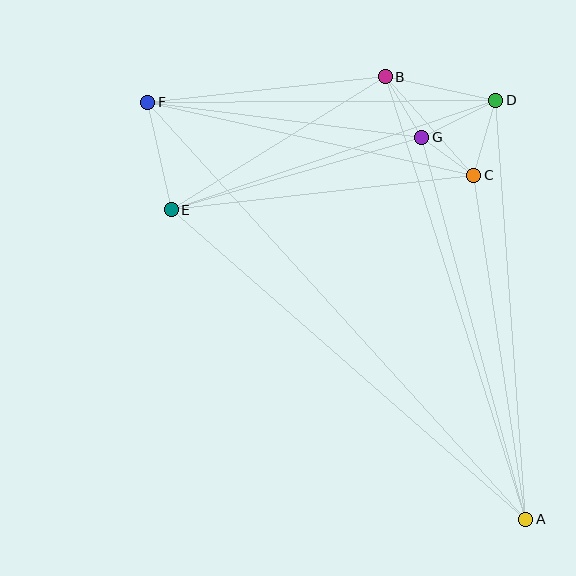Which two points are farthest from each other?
Points A and F are farthest from each other.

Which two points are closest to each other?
Points C and G are closest to each other.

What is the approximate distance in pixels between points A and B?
The distance between A and B is approximately 464 pixels.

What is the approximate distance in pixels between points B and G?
The distance between B and G is approximately 70 pixels.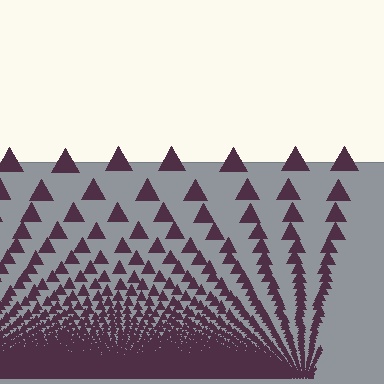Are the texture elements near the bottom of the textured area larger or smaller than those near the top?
Smaller. The gradient is inverted — elements near the bottom are smaller and denser.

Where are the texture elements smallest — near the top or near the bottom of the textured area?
Near the bottom.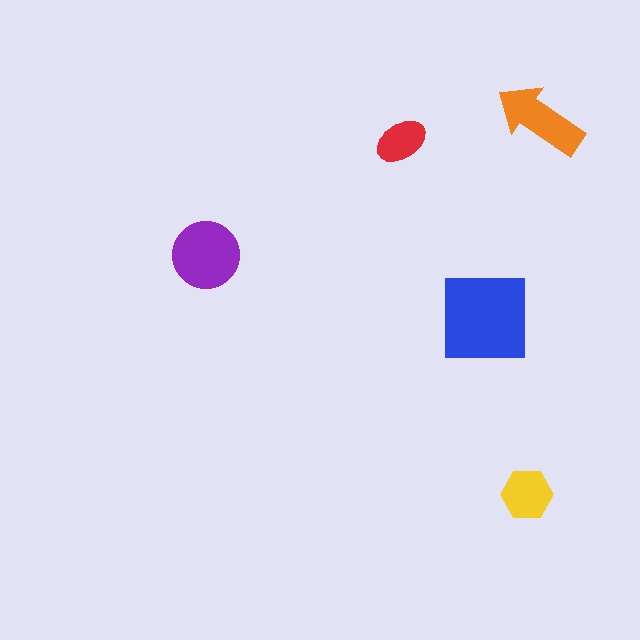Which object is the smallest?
The red ellipse.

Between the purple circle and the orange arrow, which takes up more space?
The purple circle.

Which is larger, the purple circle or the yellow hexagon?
The purple circle.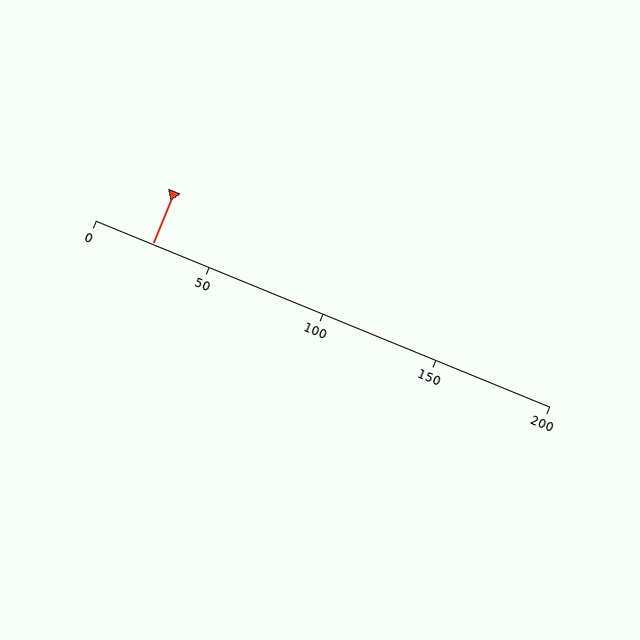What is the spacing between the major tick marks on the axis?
The major ticks are spaced 50 apart.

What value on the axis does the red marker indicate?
The marker indicates approximately 25.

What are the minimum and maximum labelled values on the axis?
The axis runs from 0 to 200.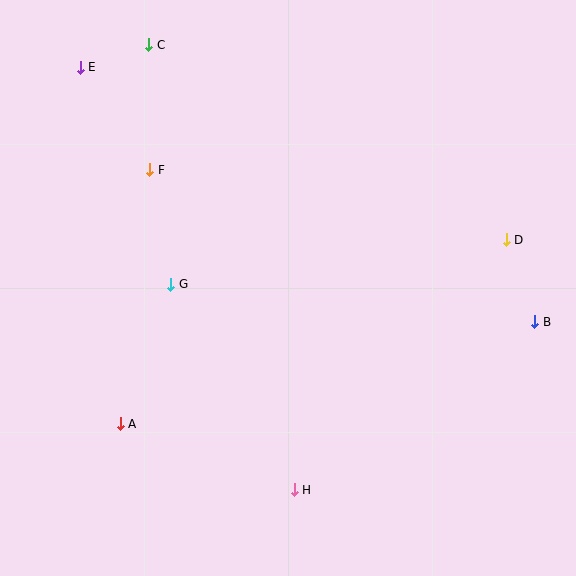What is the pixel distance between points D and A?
The distance between D and A is 428 pixels.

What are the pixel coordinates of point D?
Point D is at (506, 240).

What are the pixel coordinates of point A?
Point A is at (120, 424).